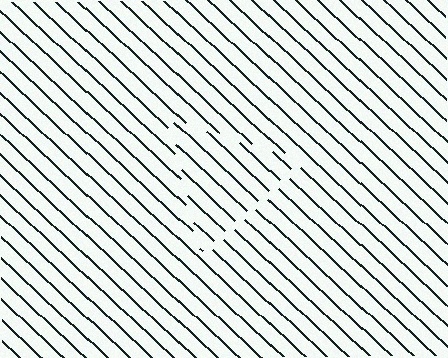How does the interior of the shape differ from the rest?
The interior of the shape contains the same grating, shifted by half a period — the contour is defined by the phase discontinuity where line-ends from the inner and outer gratings abut.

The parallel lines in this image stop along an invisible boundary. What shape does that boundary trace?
An illusory triangle. The interior of the shape contains the same grating, shifted by half a period — the contour is defined by the phase discontinuity where line-ends from the inner and outer gratings abut.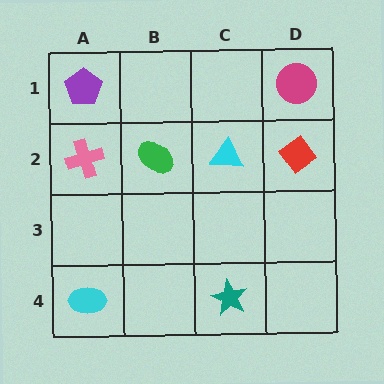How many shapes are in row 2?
4 shapes.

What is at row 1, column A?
A purple pentagon.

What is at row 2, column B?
A green ellipse.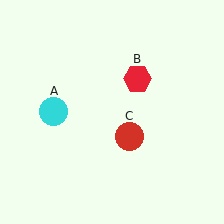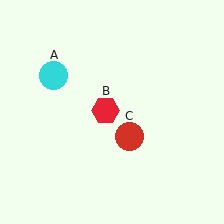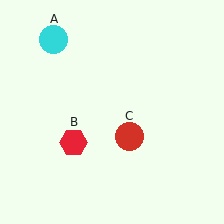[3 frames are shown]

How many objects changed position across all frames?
2 objects changed position: cyan circle (object A), red hexagon (object B).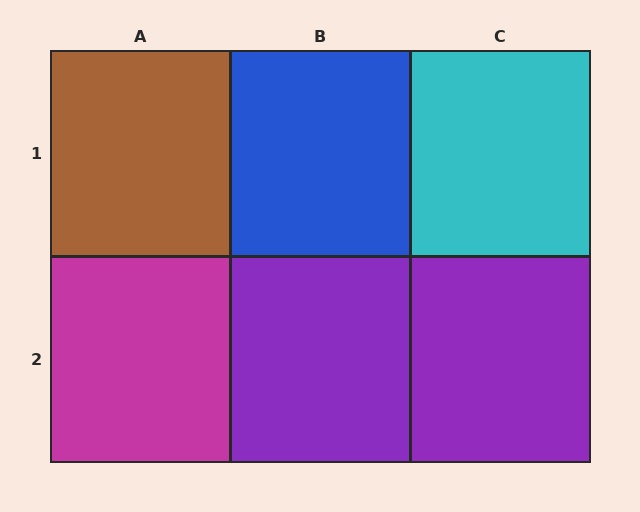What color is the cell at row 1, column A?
Brown.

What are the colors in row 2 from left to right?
Magenta, purple, purple.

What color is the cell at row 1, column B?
Blue.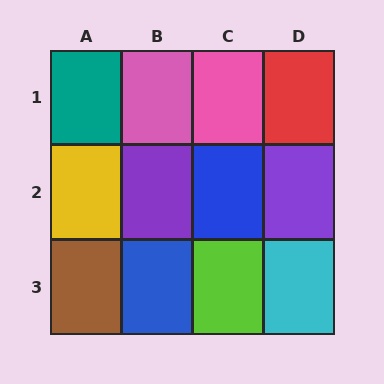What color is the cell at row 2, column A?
Yellow.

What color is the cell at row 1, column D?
Red.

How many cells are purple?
2 cells are purple.